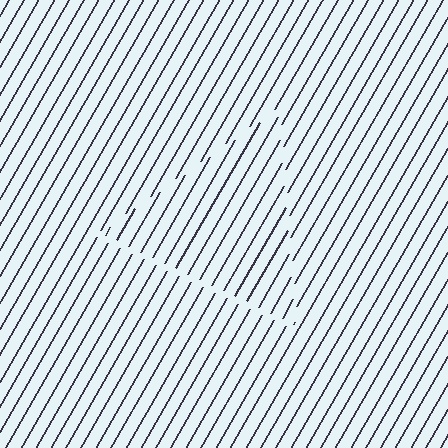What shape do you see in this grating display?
An illusory triangle. The interior of the shape contains the same grating, shifted by half a period — the contour is defined by the phase discontinuity where line-ends from the inner and outer gratings abut.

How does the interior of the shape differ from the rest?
The interior of the shape contains the same grating, shifted by half a period — the contour is defined by the phase discontinuity where line-ends from the inner and outer gratings abut.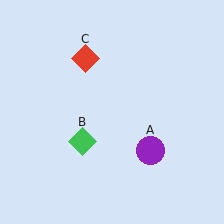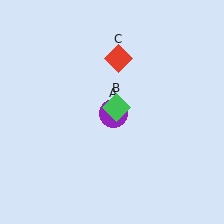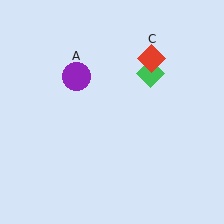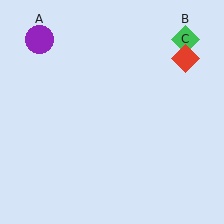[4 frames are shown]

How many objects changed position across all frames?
3 objects changed position: purple circle (object A), green diamond (object B), red diamond (object C).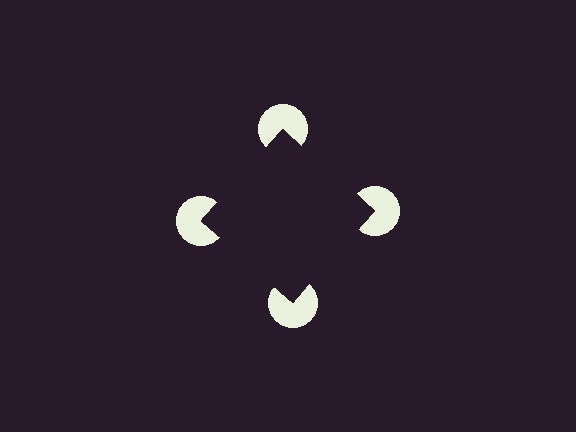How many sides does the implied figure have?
4 sides.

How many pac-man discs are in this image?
There are 4 — one at each vertex of the illusory square.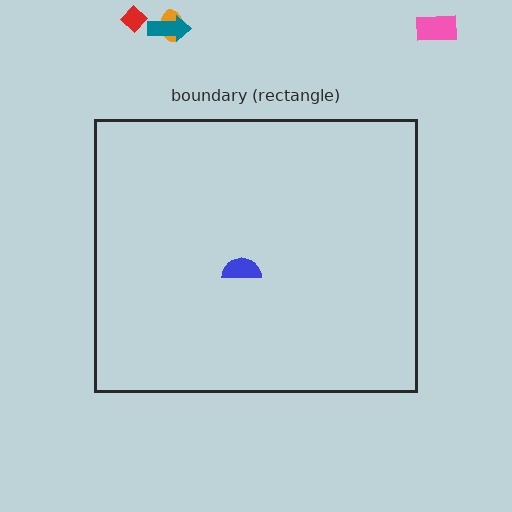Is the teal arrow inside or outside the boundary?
Outside.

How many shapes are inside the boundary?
1 inside, 4 outside.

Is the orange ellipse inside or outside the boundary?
Outside.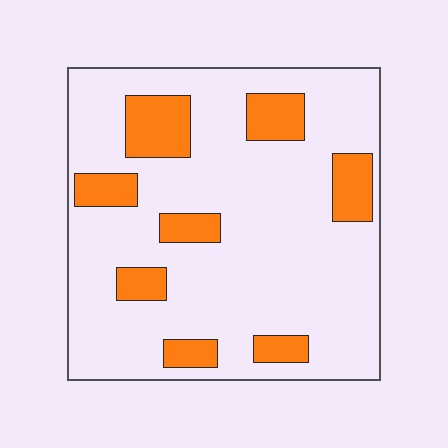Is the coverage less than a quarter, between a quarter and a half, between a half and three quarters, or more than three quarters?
Less than a quarter.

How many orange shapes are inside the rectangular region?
8.